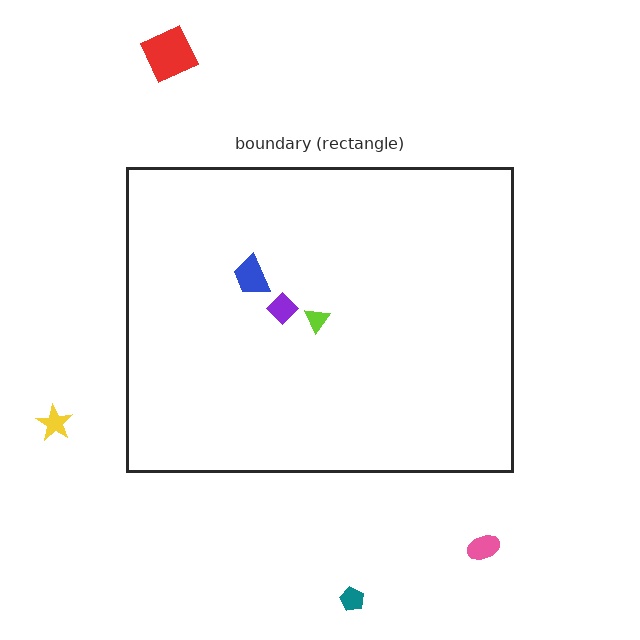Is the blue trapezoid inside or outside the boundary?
Inside.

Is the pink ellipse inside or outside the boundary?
Outside.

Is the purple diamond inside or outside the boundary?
Inside.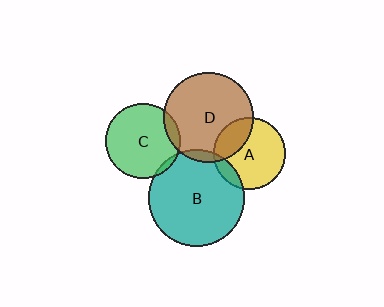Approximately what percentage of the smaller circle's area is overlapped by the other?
Approximately 10%.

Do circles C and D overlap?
Yes.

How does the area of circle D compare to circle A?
Approximately 1.6 times.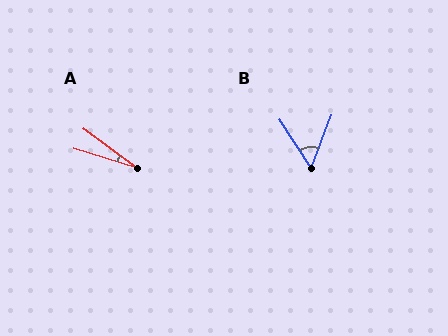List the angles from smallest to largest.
A (19°), B (54°).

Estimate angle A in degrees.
Approximately 19 degrees.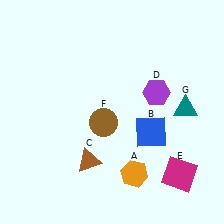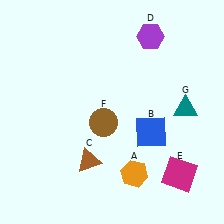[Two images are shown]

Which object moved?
The purple hexagon (D) moved up.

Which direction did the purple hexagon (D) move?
The purple hexagon (D) moved up.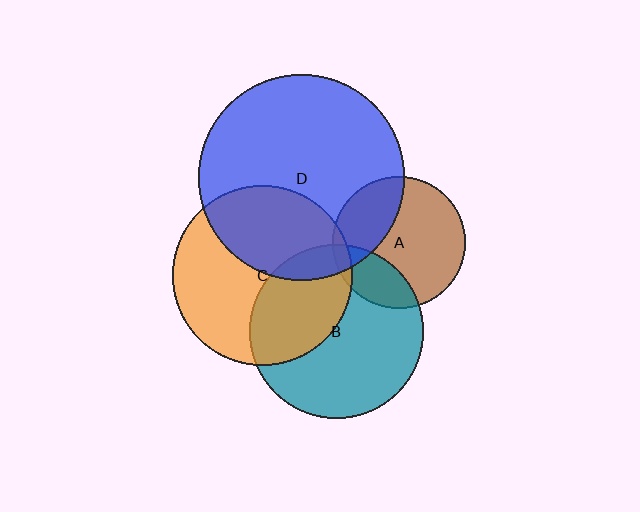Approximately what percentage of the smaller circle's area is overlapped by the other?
Approximately 40%.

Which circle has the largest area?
Circle D (blue).